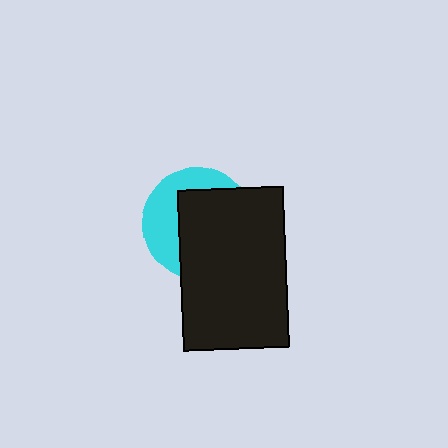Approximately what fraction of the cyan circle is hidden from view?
Roughly 62% of the cyan circle is hidden behind the black rectangle.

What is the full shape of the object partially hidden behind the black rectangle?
The partially hidden object is a cyan circle.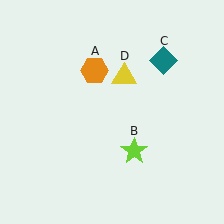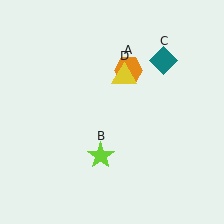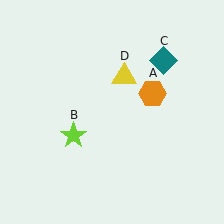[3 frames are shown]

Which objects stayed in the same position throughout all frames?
Teal diamond (object C) and yellow triangle (object D) remained stationary.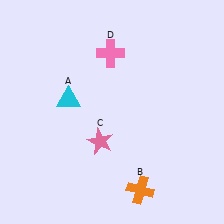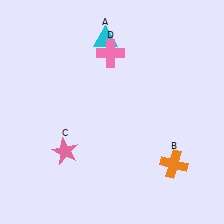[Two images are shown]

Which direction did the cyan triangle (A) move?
The cyan triangle (A) moved up.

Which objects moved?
The objects that moved are: the cyan triangle (A), the orange cross (B), the pink star (C).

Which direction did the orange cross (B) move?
The orange cross (B) moved right.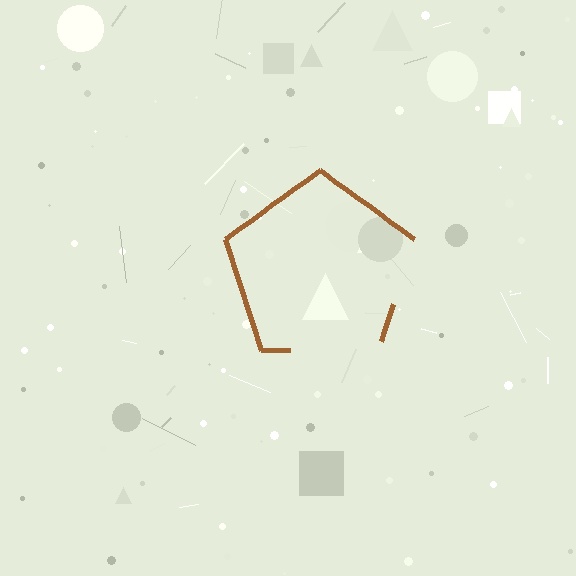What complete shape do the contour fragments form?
The contour fragments form a pentagon.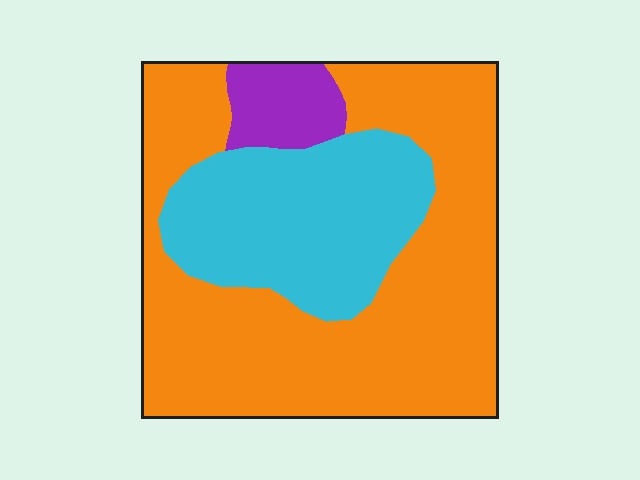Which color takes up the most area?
Orange, at roughly 65%.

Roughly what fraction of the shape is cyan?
Cyan takes up between a sixth and a third of the shape.